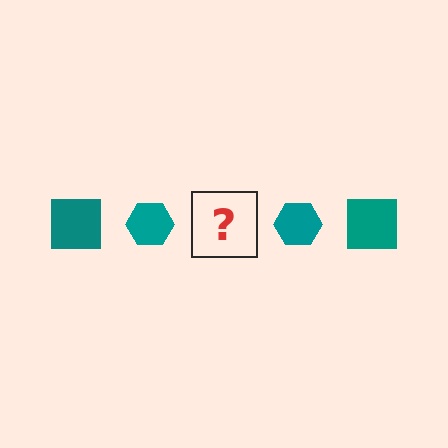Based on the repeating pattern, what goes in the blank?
The blank should be a teal square.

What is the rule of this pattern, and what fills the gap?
The rule is that the pattern cycles through square, hexagon shapes in teal. The gap should be filled with a teal square.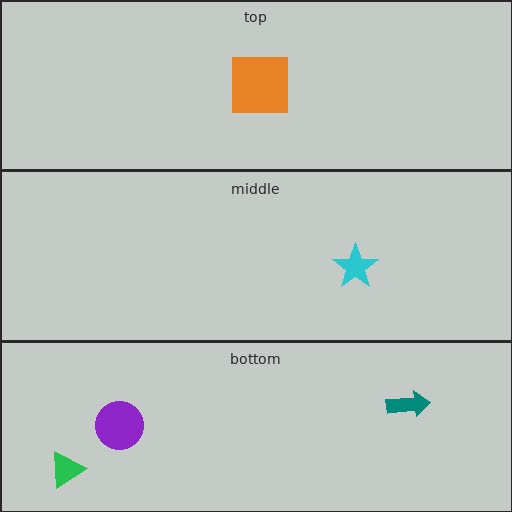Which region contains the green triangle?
The bottom region.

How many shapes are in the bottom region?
3.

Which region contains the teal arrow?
The bottom region.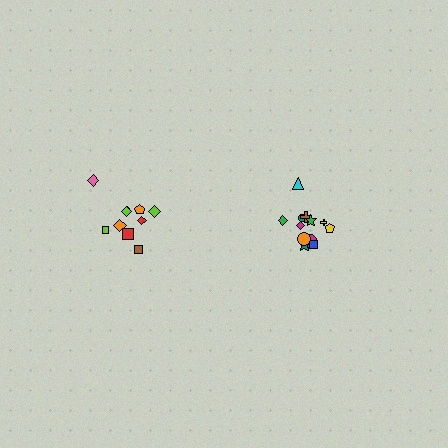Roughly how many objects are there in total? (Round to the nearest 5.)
Roughly 20 objects in total.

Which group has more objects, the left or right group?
The right group.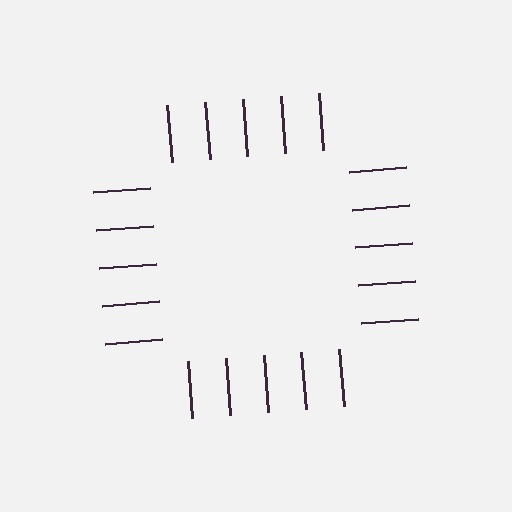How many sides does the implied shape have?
4 sides — the line-ends trace a square.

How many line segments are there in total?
20 — 5 along each of the 4 edges.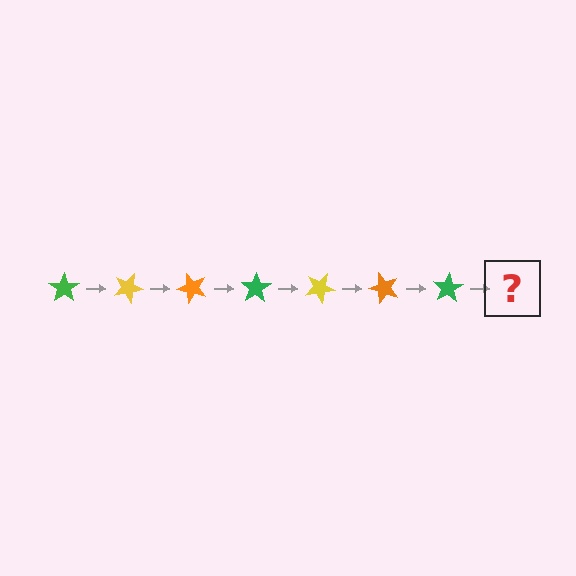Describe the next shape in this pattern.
It should be a yellow star, rotated 175 degrees from the start.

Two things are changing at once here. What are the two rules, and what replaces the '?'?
The two rules are that it rotates 25 degrees each step and the color cycles through green, yellow, and orange. The '?' should be a yellow star, rotated 175 degrees from the start.